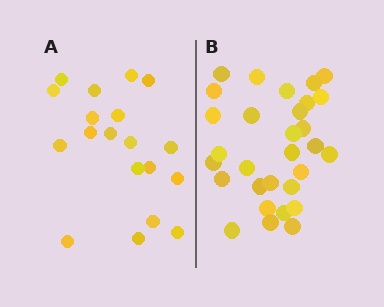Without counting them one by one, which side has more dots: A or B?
Region B (the right region) has more dots.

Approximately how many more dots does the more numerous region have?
Region B has roughly 12 or so more dots than region A.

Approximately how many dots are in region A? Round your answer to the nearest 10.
About 20 dots. (The exact count is 19, which rounds to 20.)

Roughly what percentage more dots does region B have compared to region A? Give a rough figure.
About 60% more.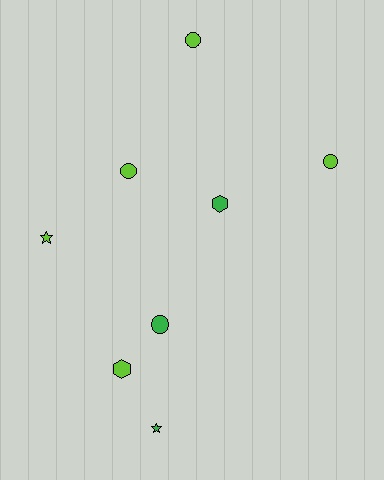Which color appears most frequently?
Lime, with 5 objects.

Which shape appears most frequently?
Circle, with 4 objects.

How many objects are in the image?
There are 8 objects.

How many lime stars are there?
There is 1 lime star.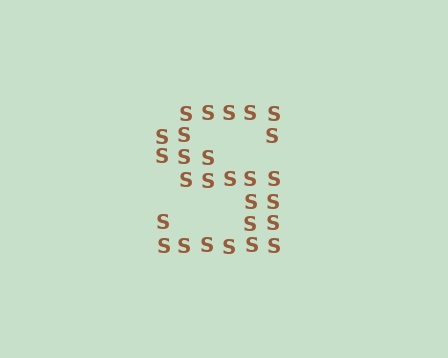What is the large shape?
The large shape is the letter S.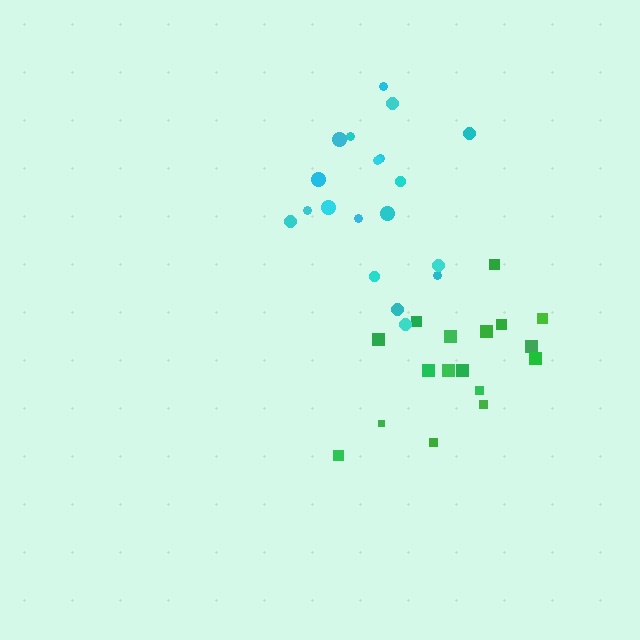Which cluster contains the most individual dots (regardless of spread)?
Cyan (19).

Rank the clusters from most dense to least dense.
cyan, green.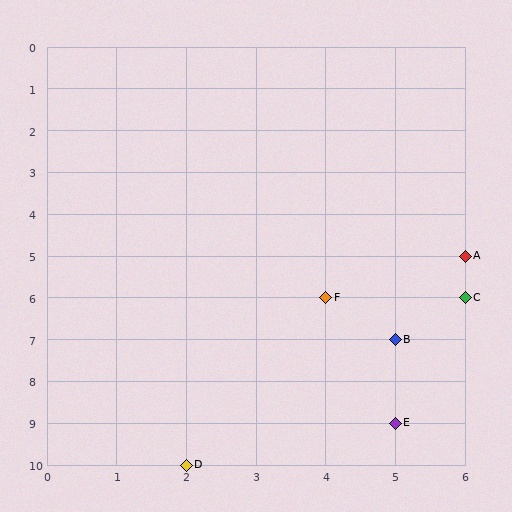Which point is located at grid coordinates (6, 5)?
Point A is at (6, 5).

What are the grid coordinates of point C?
Point C is at grid coordinates (6, 6).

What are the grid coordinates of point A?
Point A is at grid coordinates (6, 5).